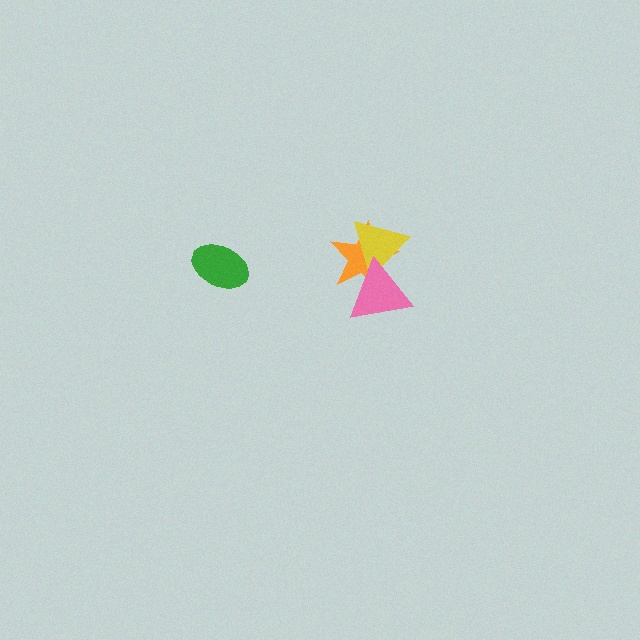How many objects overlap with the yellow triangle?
2 objects overlap with the yellow triangle.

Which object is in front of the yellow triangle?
The pink triangle is in front of the yellow triangle.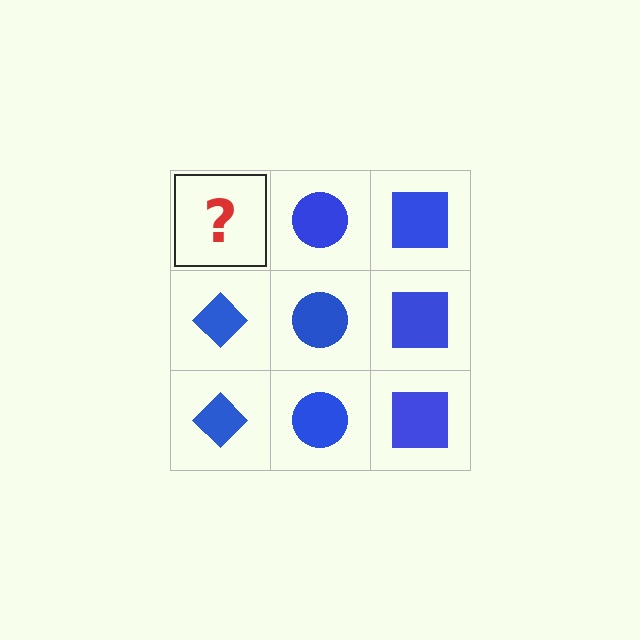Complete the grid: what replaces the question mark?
The question mark should be replaced with a blue diamond.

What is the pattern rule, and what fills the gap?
The rule is that each column has a consistent shape. The gap should be filled with a blue diamond.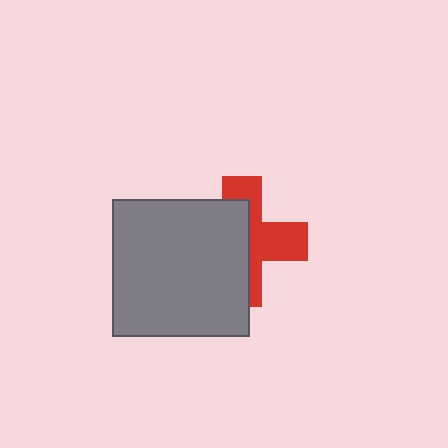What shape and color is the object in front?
The object in front is a gray square.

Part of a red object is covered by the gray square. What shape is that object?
It is a cross.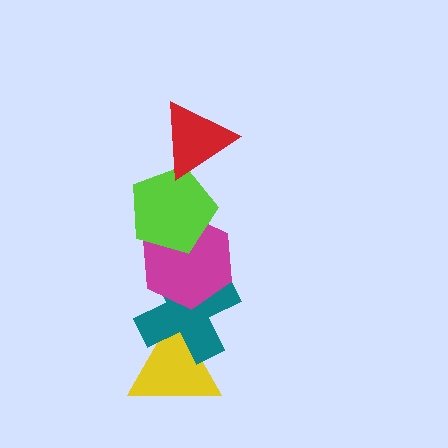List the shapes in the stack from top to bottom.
From top to bottom: the red triangle, the lime pentagon, the magenta hexagon, the teal cross, the yellow triangle.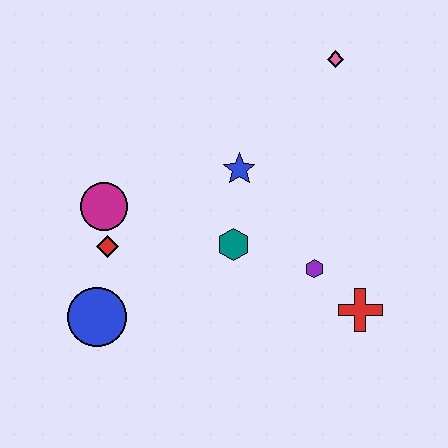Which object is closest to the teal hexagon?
The blue star is closest to the teal hexagon.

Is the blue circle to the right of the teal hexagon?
No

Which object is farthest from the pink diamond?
The blue circle is farthest from the pink diamond.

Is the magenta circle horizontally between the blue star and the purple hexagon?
No